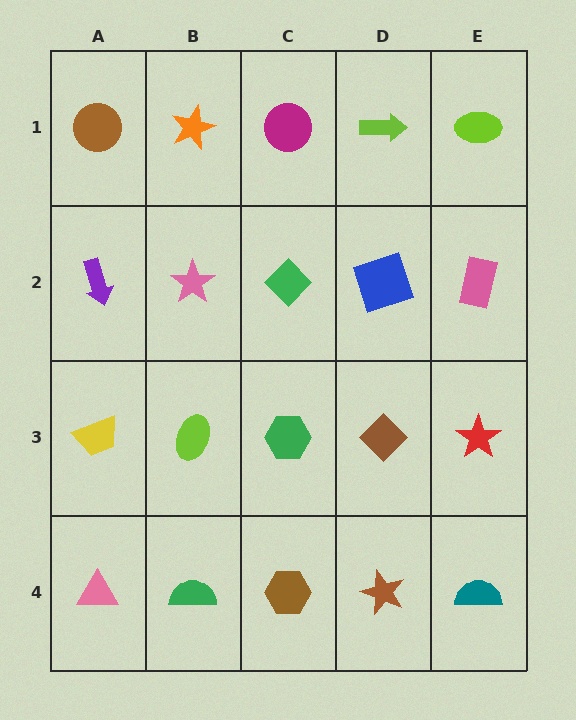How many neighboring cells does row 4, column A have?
2.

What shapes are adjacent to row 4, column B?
A lime ellipse (row 3, column B), a pink triangle (row 4, column A), a brown hexagon (row 4, column C).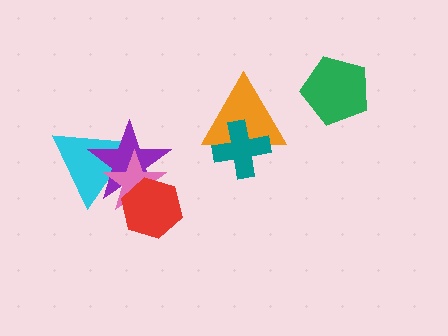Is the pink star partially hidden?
Yes, it is partially covered by another shape.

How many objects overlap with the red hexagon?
2 objects overlap with the red hexagon.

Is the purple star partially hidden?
Yes, it is partially covered by another shape.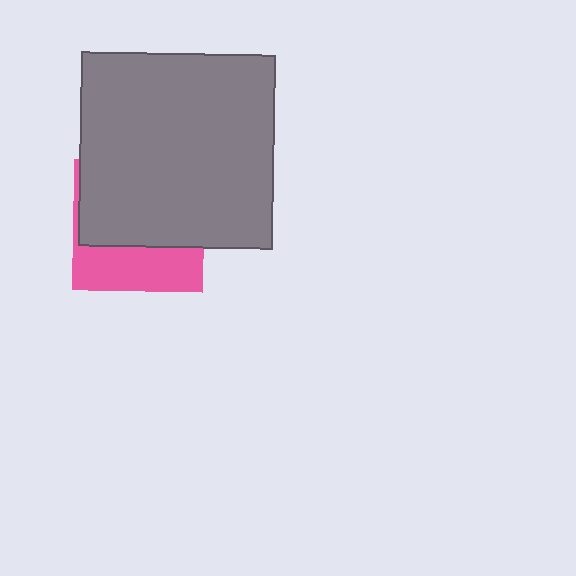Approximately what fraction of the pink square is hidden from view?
Roughly 63% of the pink square is hidden behind the gray square.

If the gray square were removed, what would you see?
You would see the complete pink square.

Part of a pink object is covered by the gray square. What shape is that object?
It is a square.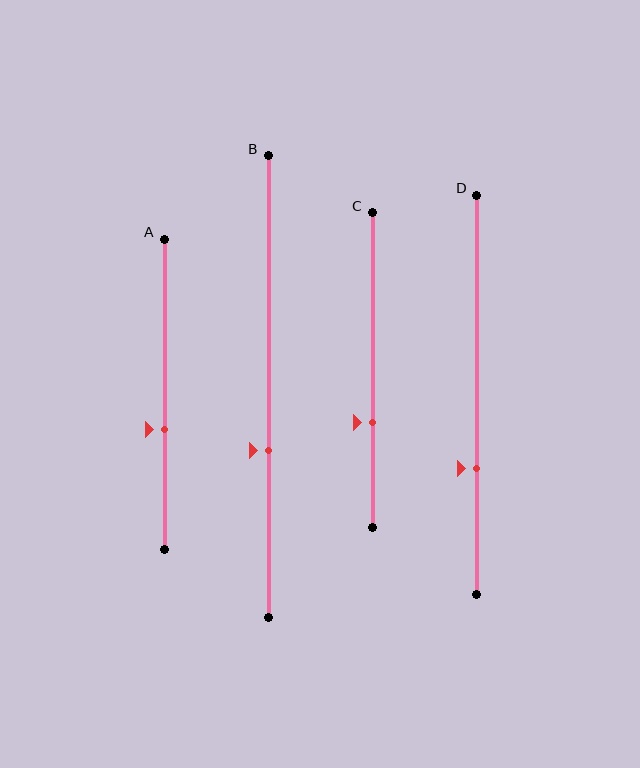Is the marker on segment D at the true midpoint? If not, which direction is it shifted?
No, the marker on segment D is shifted downward by about 18% of the segment length.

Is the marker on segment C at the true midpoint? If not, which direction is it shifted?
No, the marker on segment C is shifted downward by about 17% of the segment length.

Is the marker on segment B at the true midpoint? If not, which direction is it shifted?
No, the marker on segment B is shifted downward by about 14% of the segment length.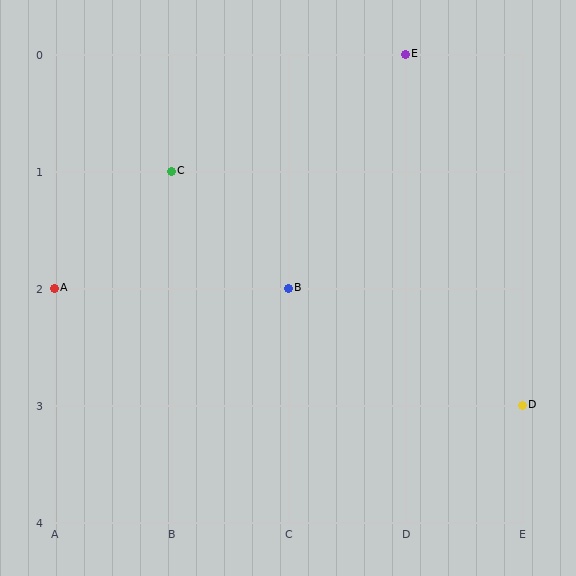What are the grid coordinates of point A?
Point A is at grid coordinates (A, 2).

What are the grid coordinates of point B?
Point B is at grid coordinates (C, 2).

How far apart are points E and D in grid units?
Points E and D are 1 column and 3 rows apart (about 3.2 grid units diagonally).